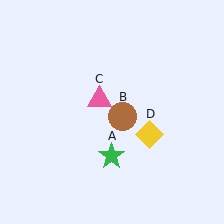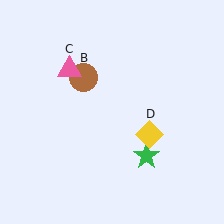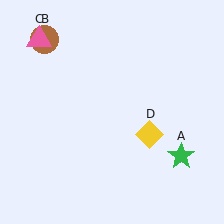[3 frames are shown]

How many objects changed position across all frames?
3 objects changed position: green star (object A), brown circle (object B), pink triangle (object C).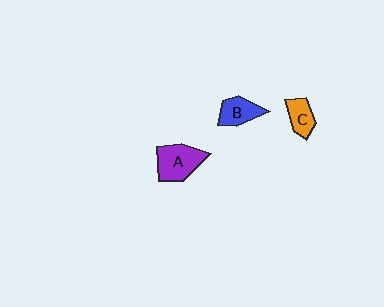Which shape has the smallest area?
Shape C (orange).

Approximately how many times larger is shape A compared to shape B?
Approximately 1.5 times.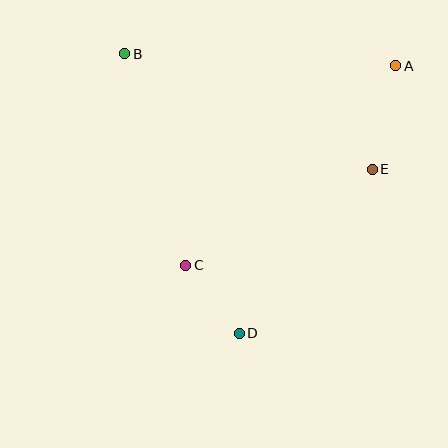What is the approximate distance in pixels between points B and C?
The distance between B and C is approximately 220 pixels.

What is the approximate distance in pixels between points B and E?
The distance between B and E is approximately 273 pixels.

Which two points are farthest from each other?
Points A and D are farthest from each other.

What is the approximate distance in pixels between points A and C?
The distance between A and C is approximately 289 pixels.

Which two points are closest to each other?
Points C and D are closest to each other.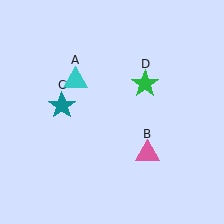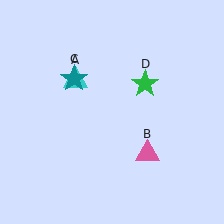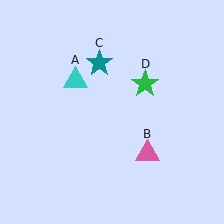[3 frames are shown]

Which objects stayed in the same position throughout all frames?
Cyan triangle (object A) and pink triangle (object B) and green star (object D) remained stationary.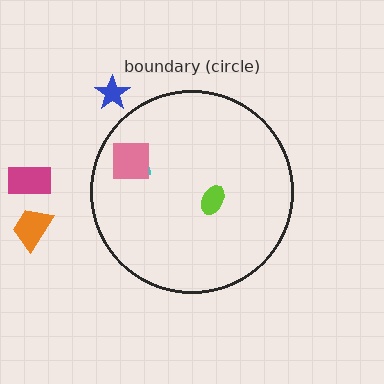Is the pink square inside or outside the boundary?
Inside.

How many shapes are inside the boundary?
3 inside, 3 outside.